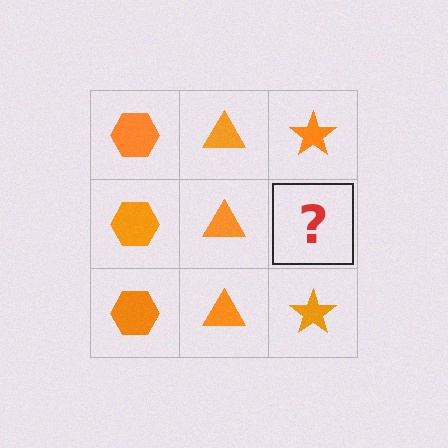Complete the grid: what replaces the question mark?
The question mark should be replaced with an orange star.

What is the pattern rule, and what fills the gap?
The rule is that each column has a consistent shape. The gap should be filled with an orange star.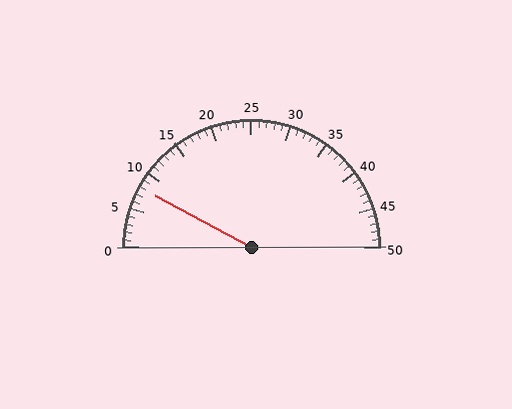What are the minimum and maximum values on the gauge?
The gauge ranges from 0 to 50.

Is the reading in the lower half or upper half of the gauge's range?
The reading is in the lower half of the range (0 to 50).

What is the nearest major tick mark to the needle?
The nearest major tick mark is 10.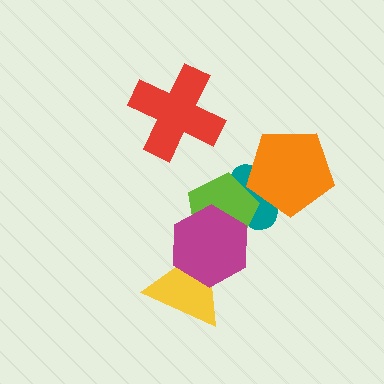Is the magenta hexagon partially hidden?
No, no other shape covers it.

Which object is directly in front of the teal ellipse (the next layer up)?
The lime pentagon is directly in front of the teal ellipse.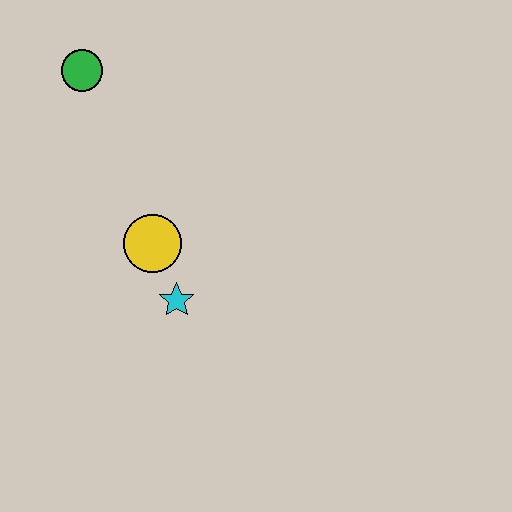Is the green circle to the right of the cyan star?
No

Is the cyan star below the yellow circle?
Yes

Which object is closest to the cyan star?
The yellow circle is closest to the cyan star.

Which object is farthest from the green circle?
The cyan star is farthest from the green circle.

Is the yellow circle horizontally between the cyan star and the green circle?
Yes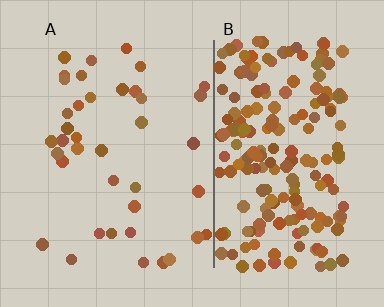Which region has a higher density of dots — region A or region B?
B (the right).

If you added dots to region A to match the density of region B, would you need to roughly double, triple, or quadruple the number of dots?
Approximately quadruple.